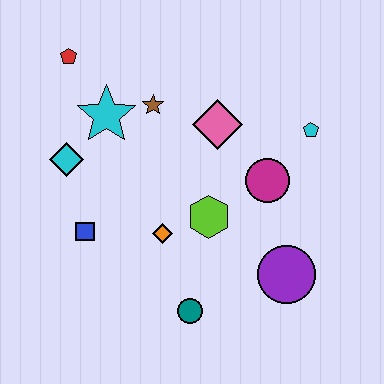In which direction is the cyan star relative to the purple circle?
The cyan star is to the left of the purple circle.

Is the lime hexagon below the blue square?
No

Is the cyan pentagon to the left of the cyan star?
No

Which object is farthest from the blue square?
The cyan pentagon is farthest from the blue square.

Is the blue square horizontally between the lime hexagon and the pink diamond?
No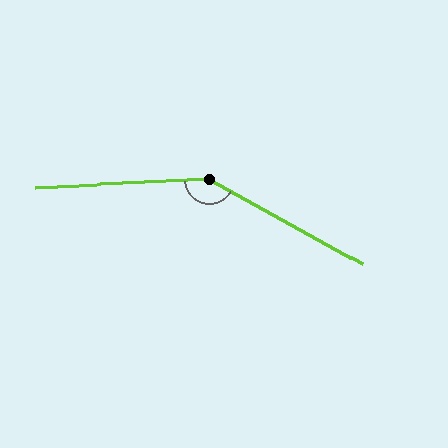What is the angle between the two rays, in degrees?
Approximately 148 degrees.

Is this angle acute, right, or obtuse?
It is obtuse.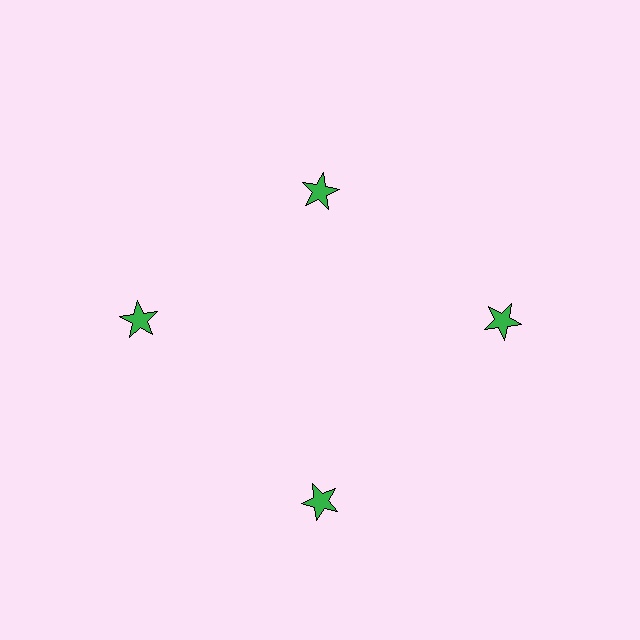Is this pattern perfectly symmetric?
No. The 4 green stars are arranged in a ring, but one element near the 12 o'clock position is pulled inward toward the center, breaking the 4-fold rotational symmetry.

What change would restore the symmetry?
The symmetry would be restored by moving it outward, back onto the ring so that all 4 stars sit at equal angles and equal distance from the center.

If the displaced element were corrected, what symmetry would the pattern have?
It would have 4-fold rotational symmetry — the pattern would map onto itself every 90 degrees.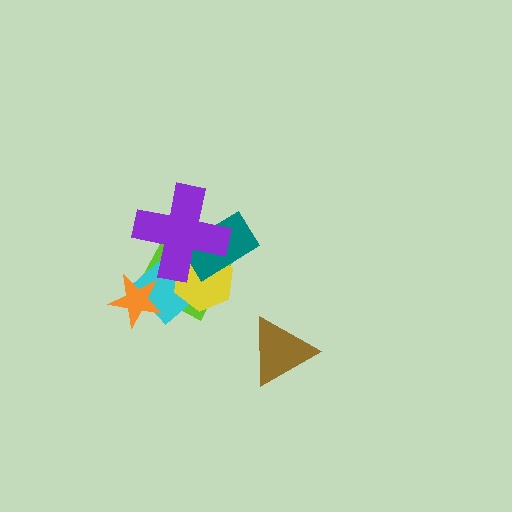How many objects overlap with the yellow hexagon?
4 objects overlap with the yellow hexagon.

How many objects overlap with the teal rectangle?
3 objects overlap with the teal rectangle.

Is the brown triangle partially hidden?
No, no other shape covers it.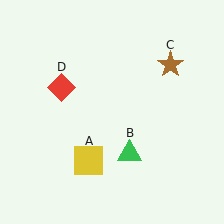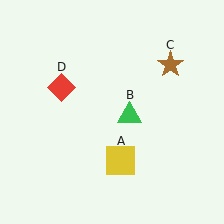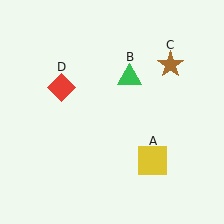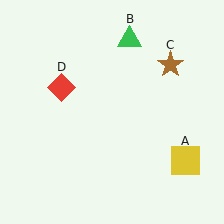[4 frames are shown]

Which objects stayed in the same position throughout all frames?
Brown star (object C) and red diamond (object D) remained stationary.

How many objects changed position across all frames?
2 objects changed position: yellow square (object A), green triangle (object B).